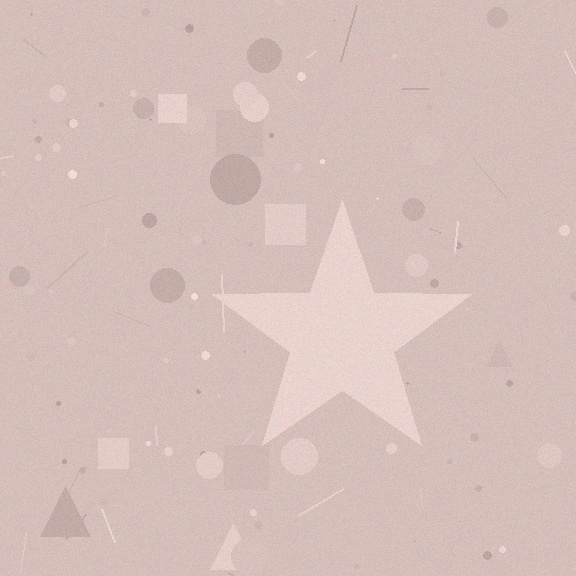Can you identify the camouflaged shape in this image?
The camouflaged shape is a star.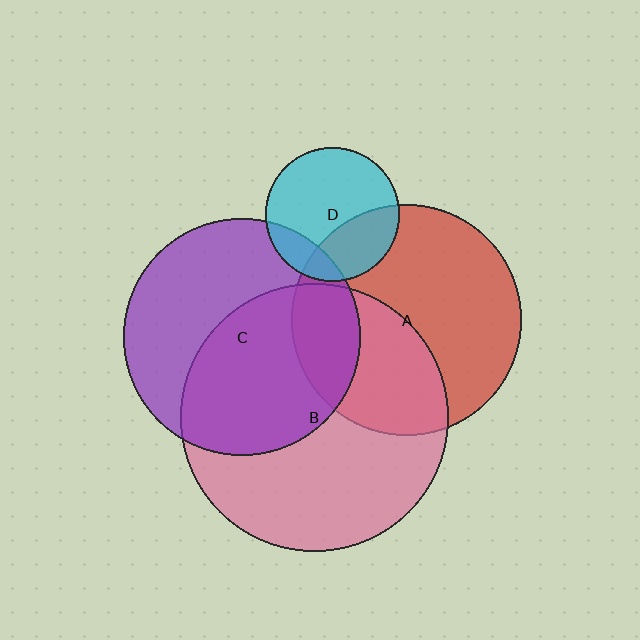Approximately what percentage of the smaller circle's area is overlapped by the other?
Approximately 55%.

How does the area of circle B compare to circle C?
Approximately 1.3 times.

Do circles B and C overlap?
Yes.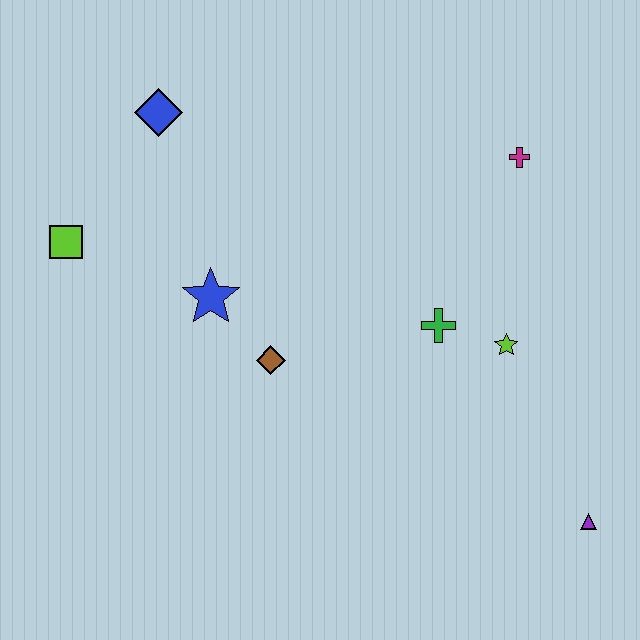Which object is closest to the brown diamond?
The blue star is closest to the brown diamond.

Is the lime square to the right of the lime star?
No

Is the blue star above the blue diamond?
No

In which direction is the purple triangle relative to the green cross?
The purple triangle is below the green cross.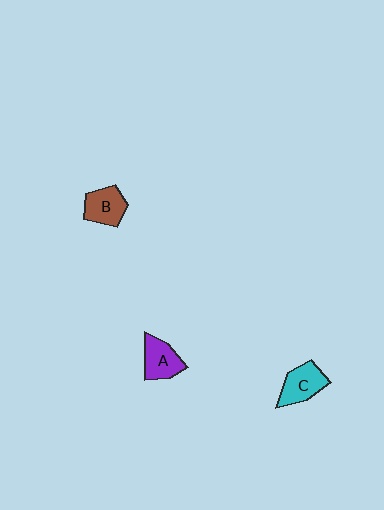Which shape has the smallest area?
Shape B (brown).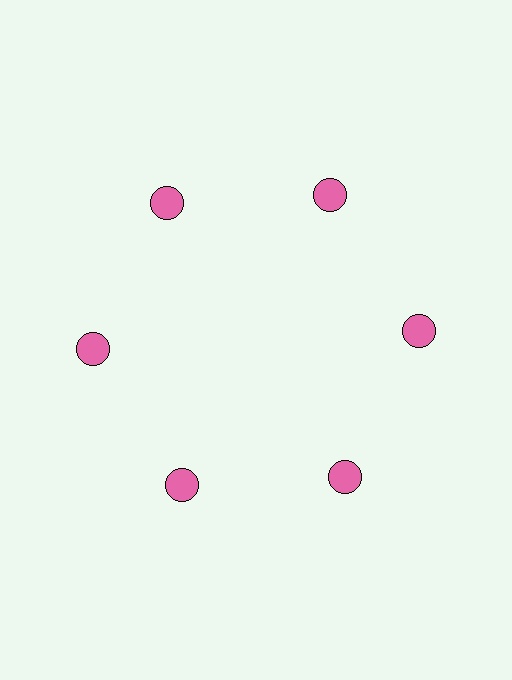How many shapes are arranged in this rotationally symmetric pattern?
There are 6 shapes, arranged in 6 groups of 1.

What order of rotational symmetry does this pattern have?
This pattern has 6-fold rotational symmetry.